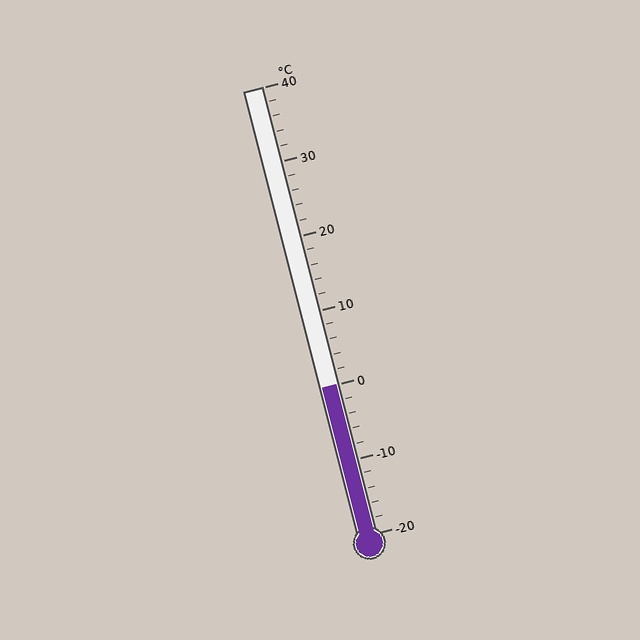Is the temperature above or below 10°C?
The temperature is below 10°C.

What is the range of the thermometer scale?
The thermometer scale ranges from -20°C to 40°C.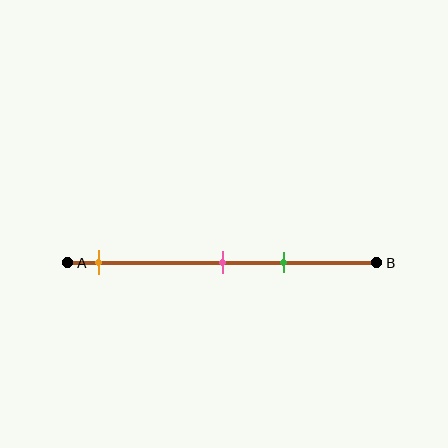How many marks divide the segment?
There are 3 marks dividing the segment.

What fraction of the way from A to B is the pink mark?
The pink mark is approximately 50% (0.5) of the way from A to B.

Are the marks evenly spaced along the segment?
No, the marks are not evenly spaced.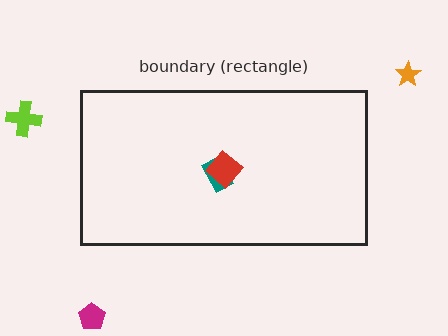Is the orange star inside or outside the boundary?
Outside.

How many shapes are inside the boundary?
2 inside, 3 outside.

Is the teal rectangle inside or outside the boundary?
Inside.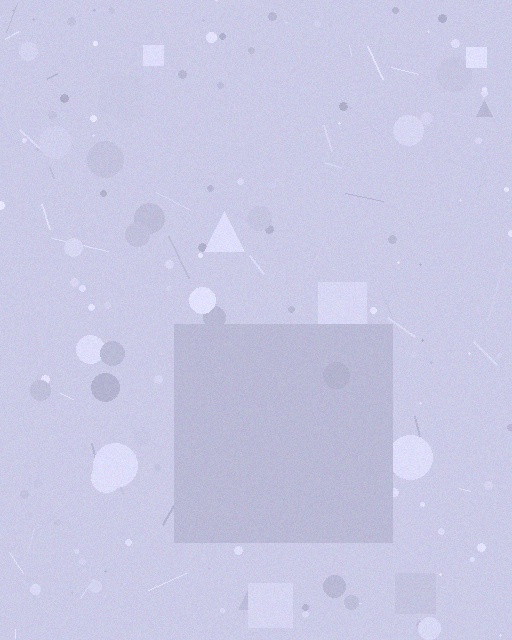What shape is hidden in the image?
A square is hidden in the image.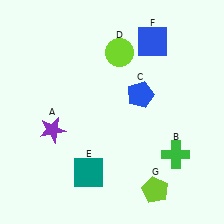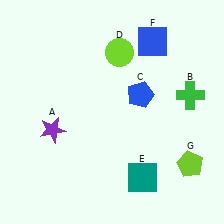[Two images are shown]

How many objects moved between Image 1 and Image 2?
3 objects moved between the two images.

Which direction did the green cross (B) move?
The green cross (B) moved up.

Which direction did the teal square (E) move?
The teal square (E) moved right.